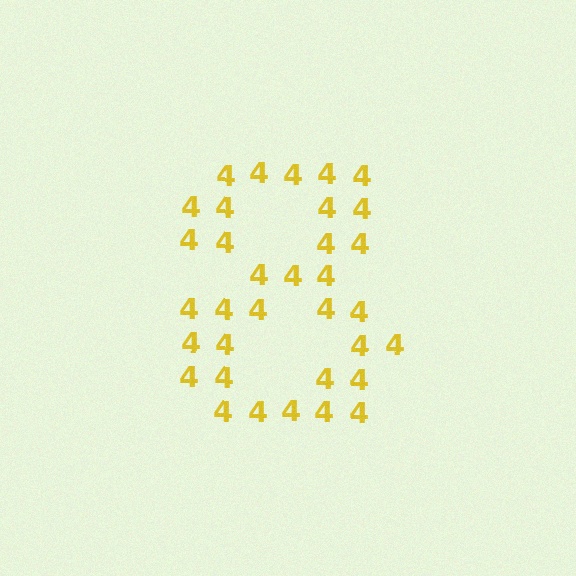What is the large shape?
The large shape is the digit 8.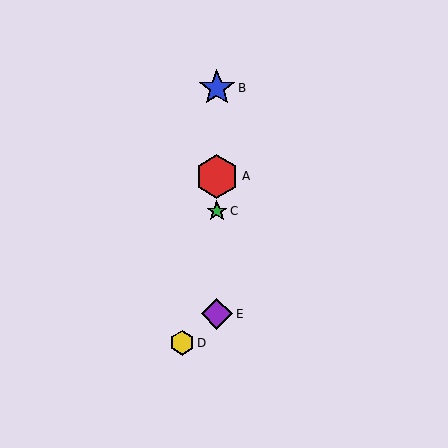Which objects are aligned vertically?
Objects A, B, C, E are aligned vertically.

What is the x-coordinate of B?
Object B is at x≈217.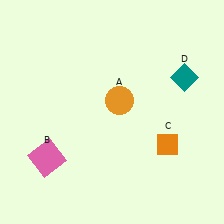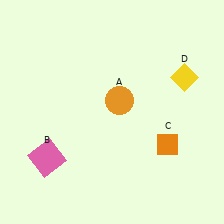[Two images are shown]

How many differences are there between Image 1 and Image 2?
There is 1 difference between the two images.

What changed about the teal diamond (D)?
In Image 1, D is teal. In Image 2, it changed to yellow.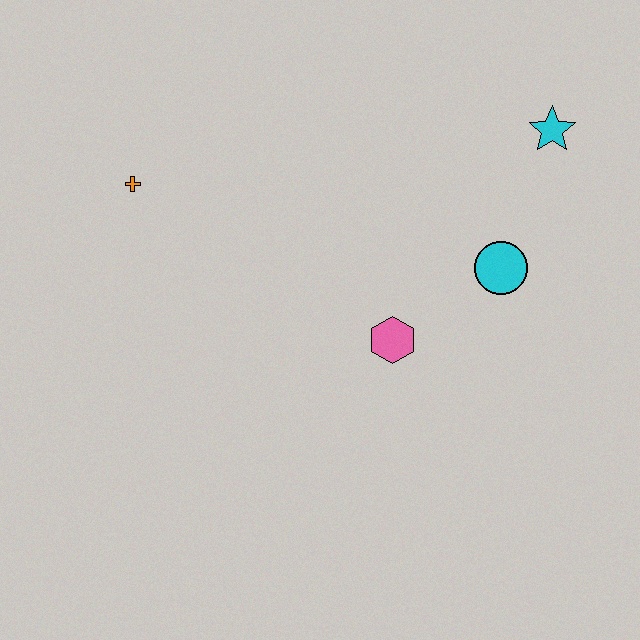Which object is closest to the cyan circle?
The pink hexagon is closest to the cyan circle.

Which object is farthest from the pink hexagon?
The orange cross is farthest from the pink hexagon.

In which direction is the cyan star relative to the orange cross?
The cyan star is to the right of the orange cross.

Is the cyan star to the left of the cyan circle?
No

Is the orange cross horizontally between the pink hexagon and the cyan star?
No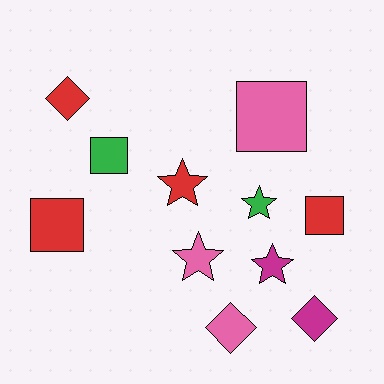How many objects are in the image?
There are 11 objects.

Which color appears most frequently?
Red, with 4 objects.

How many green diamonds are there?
There are no green diamonds.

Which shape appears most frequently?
Square, with 4 objects.